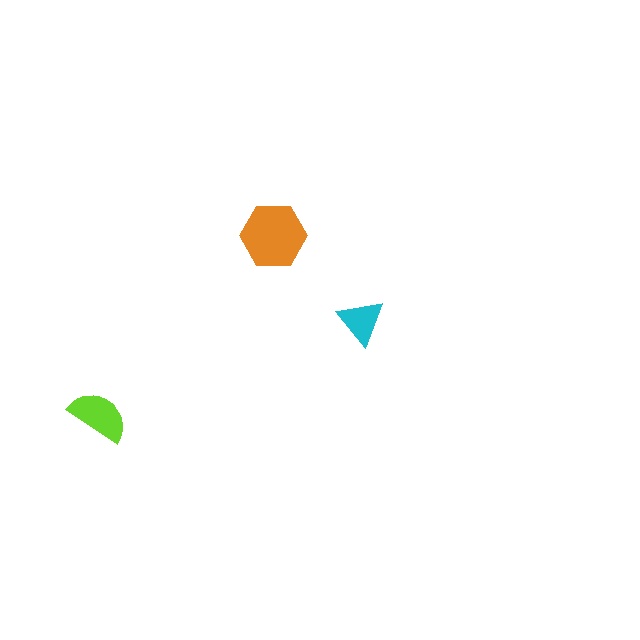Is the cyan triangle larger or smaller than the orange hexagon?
Smaller.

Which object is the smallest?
The cyan triangle.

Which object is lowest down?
The lime semicircle is bottommost.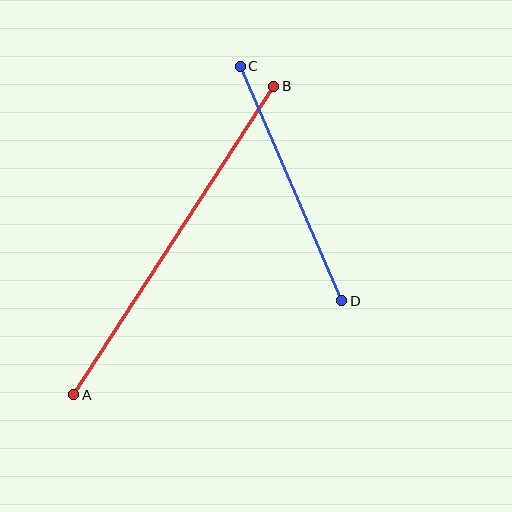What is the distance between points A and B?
The distance is approximately 367 pixels.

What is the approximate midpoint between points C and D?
The midpoint is at approximately (291, 183) pixels.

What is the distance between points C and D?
The distance is approximately 255 pixels.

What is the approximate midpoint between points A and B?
The midpoint is at approximately (174, 240) pixels.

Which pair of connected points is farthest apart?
Points A and B are farthest apart.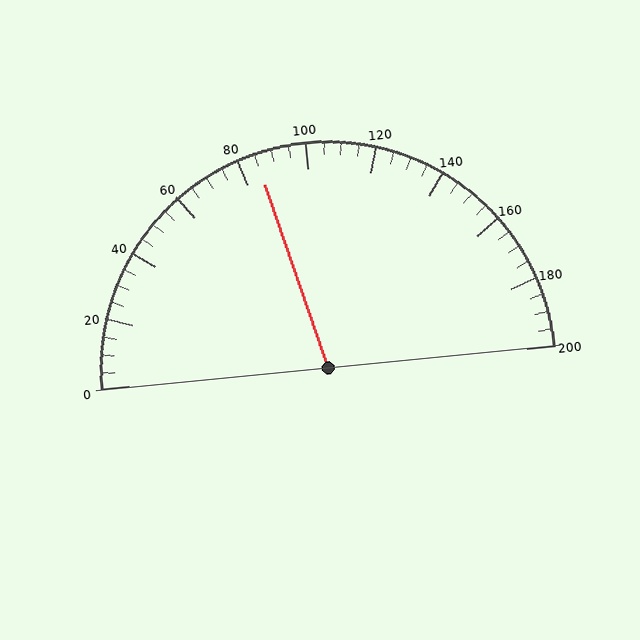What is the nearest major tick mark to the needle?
The nearest major tick mark is 80.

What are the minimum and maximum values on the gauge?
The gauge ranges from 0 to 200.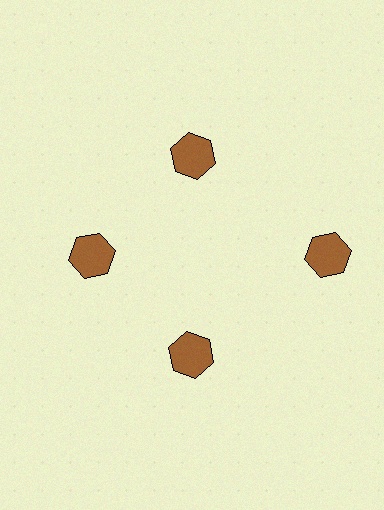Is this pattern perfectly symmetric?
No. The 4 brown hexagons are arranged in a ring, but one element near the 3 o'clock position is pushed outward from the center, breaking the 4-fold rotational symmetry.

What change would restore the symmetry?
The symmetry would be restored by moving it inward, back onto the ring so that all 4 hexagons sit at equal angles and equal distance from the center.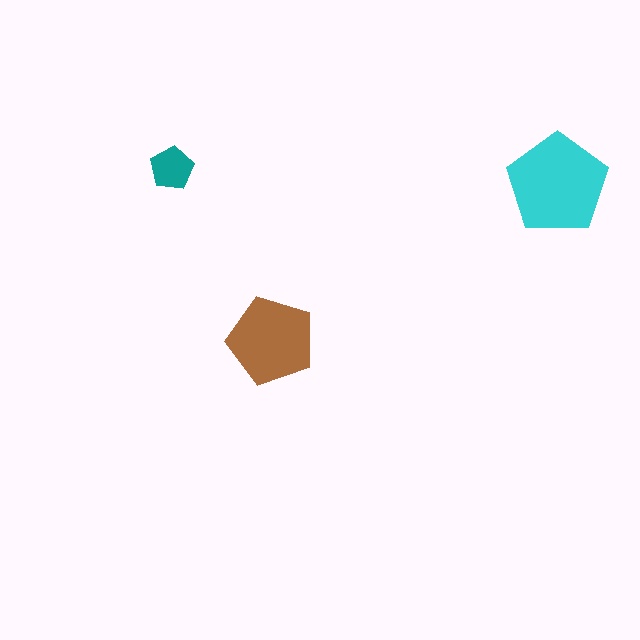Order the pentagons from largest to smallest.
the cyan one, the brown one, the teal one.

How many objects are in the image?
There are 3 objects in the image.